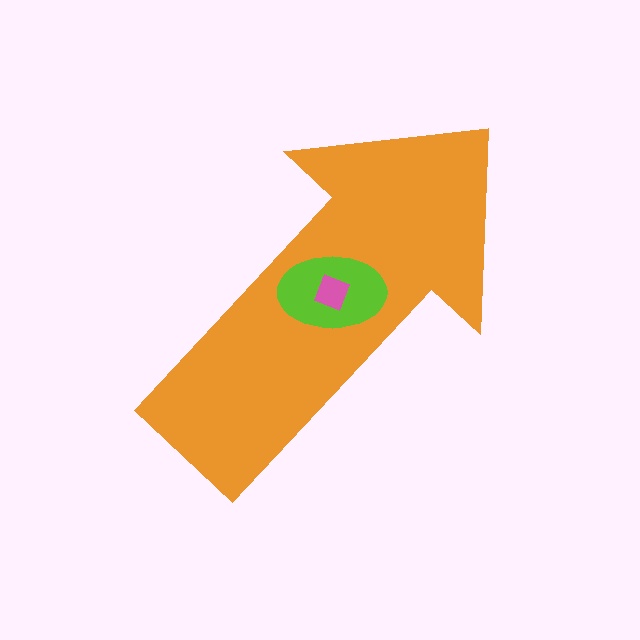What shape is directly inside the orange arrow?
The lime ellipse.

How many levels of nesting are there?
3.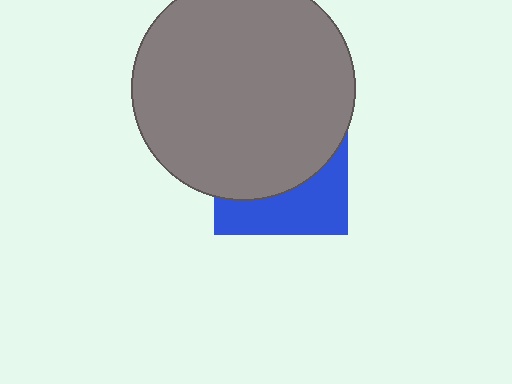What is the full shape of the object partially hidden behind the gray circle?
The partially hidden object is a blue square.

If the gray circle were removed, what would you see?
You would see the complete blue square.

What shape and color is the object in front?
The object in front is a gray circle.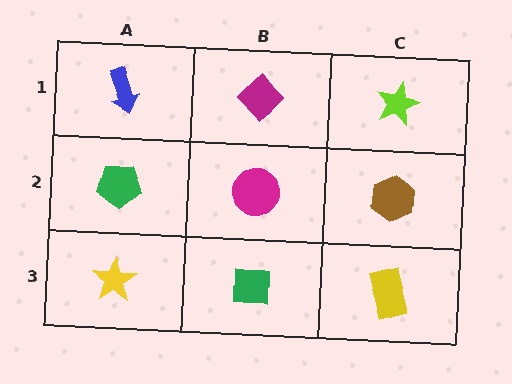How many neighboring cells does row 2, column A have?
3.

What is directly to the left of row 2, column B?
A green pentagon.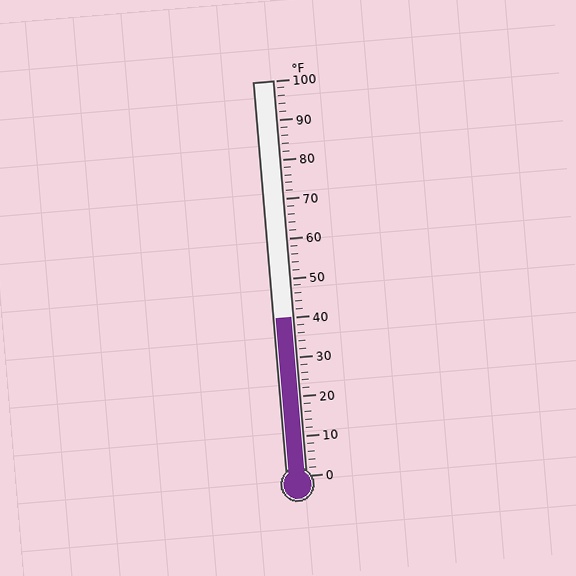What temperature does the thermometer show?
The thermometer shows approximately 40°F.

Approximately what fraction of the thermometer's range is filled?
The thermometer is filled to approximately 40% of its range.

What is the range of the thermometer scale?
The thermometer scale ranges from 0°F to 100°F.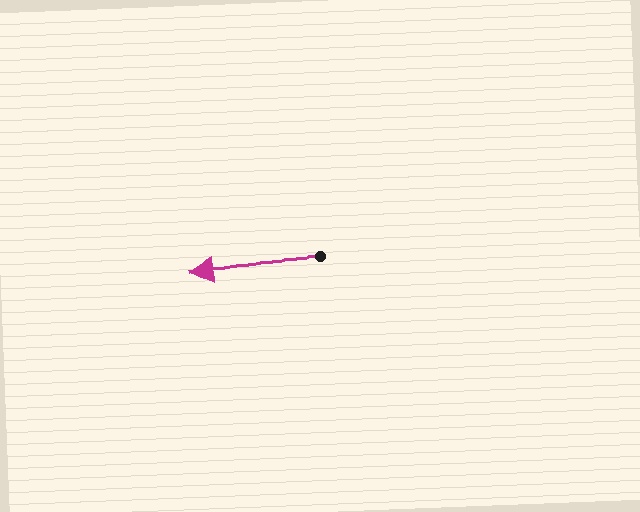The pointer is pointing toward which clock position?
Roughly 9 o'clock.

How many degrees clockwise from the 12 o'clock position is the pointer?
Approximately 265 degrees.